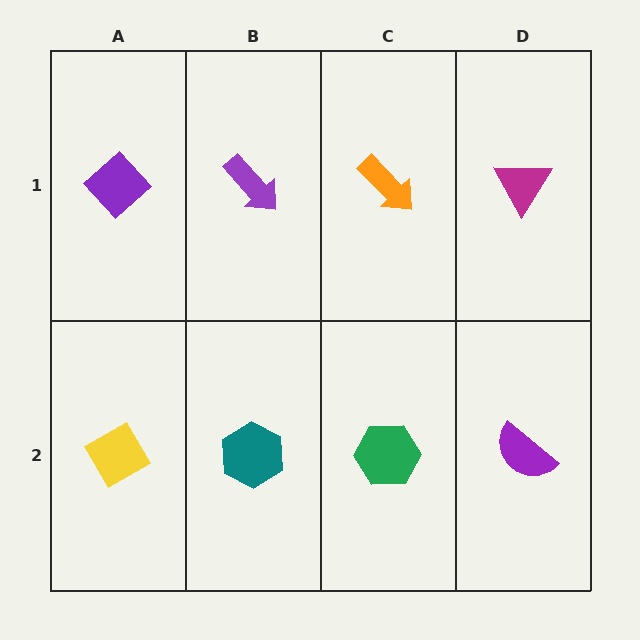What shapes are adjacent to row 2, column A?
A purple diamond (row 1, column A), a teal hexagon (row 2, column B).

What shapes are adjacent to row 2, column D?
A magenta triangle (row 1, column D), a green hexagon (row 2, column C).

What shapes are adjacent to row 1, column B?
A teal hexagon (row 2, column B), a purple diamond (row 1, column A), an orange arrow (row 1, column C).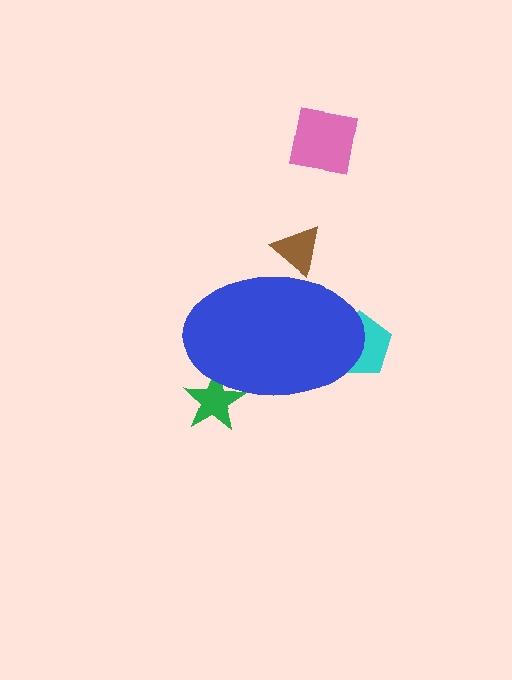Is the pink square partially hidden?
No, the pink square is fully visible.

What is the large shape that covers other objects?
A blue ellipse.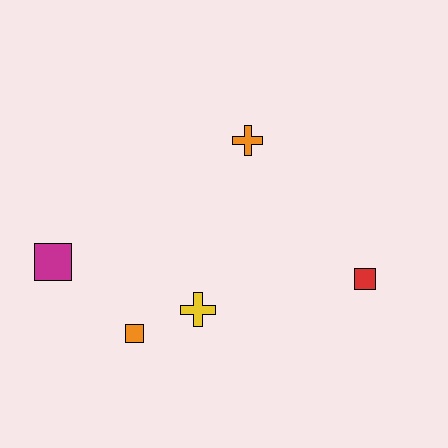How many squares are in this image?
There are 3 squares.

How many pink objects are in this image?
There are no pink objects.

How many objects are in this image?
There are 5 objects.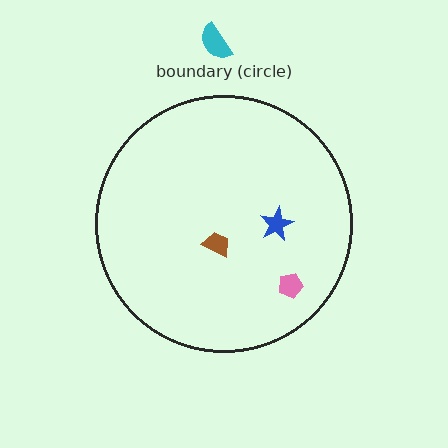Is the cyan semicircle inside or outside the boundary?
Outside.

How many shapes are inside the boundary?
3 inside, 1 outside.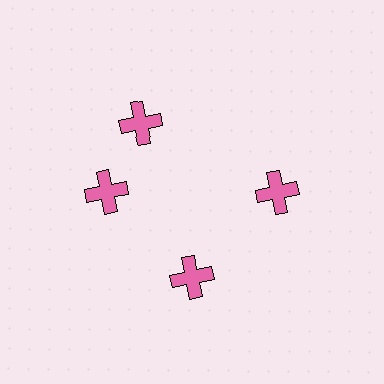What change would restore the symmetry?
The symmetry would be restored by rotating it back into even spacing with its neighbors so that all 4 crosses sit at equal angles and equal distance from the center.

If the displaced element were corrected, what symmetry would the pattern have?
It would have 4-fold rotational symmetry — the pattern would map onto itself every 90 degrees.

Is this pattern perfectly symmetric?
No. The 4 pink crosses are arranged in a ring, but one element near the 12 o'clock position is rotated out of alignment along the ring, breaking the 4-fold rotational symmetry.